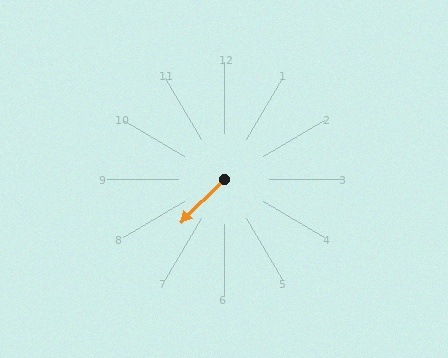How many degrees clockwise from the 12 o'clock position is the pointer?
Approximately 225 degrees.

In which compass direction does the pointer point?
Southwest.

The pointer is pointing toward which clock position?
Roughly 8 o'clock.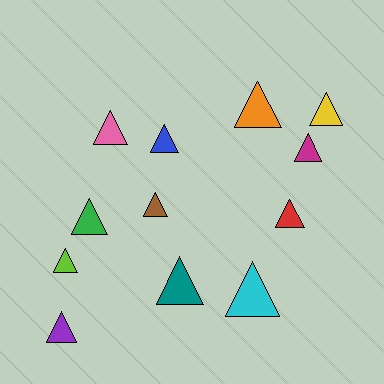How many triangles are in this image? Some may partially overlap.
There are 12 triangles.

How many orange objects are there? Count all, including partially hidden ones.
There is 1 orange object.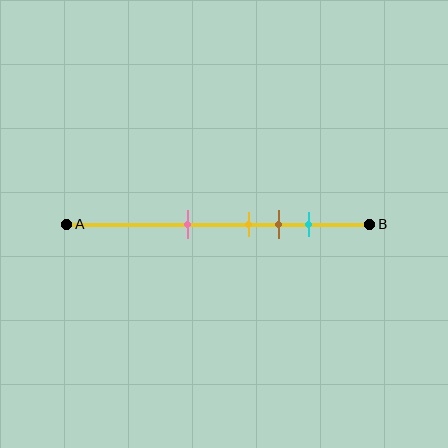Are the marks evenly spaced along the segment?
No, the marks are not evenly spaced.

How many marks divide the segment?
There are 4 marks dividing the segment.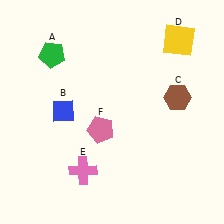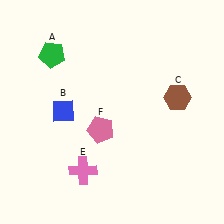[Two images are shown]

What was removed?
The yellow square (D) was removed in Image 2.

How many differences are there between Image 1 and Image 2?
There is 1 difference between the two images.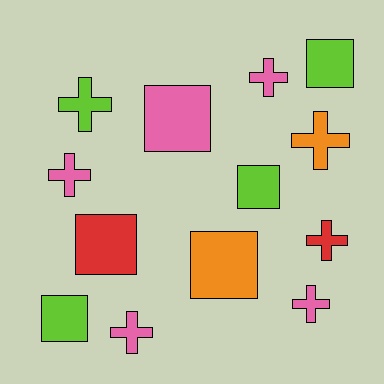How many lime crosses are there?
There is 1 lime cross.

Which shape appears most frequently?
Cross, with 7 objects.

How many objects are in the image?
There are 13 objects.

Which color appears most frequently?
Pink, with 5 objects.